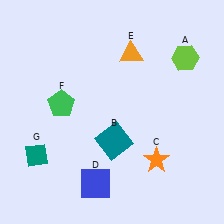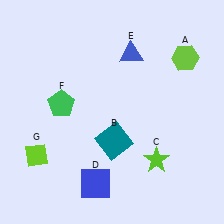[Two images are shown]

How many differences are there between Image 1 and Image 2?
There are 3 differences between the two images.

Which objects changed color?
C changed from orange to lime. E changed from orange to blue. G changed from teal to lime.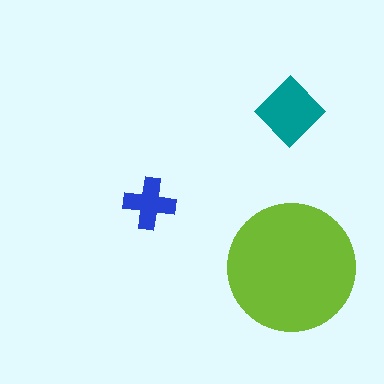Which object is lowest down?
The lime circle is bottommost.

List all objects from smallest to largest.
The blue cross, the teal diamond, the lime circle.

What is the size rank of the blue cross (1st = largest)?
3rd.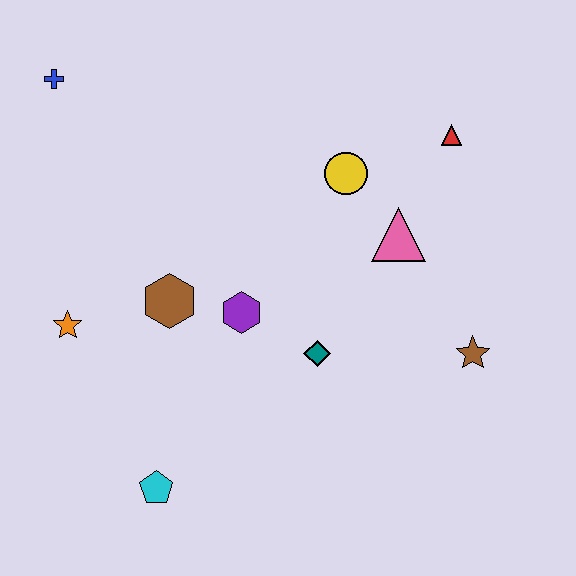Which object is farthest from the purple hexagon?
The blue cross is farthest from the purple hexagon.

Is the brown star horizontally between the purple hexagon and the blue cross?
No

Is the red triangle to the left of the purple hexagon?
No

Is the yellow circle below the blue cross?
Yes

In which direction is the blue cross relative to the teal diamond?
The blue cross is above the teal diamond.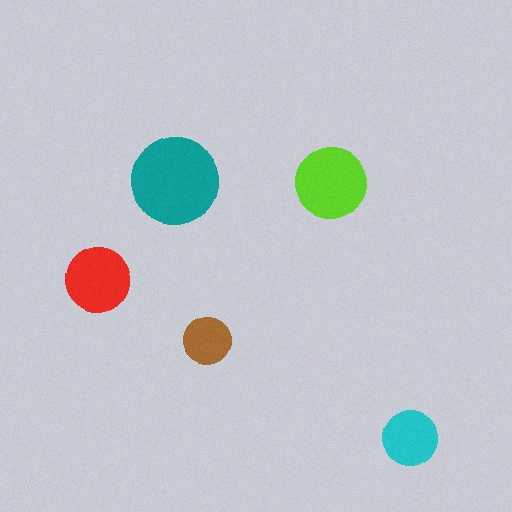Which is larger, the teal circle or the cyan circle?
The teal one.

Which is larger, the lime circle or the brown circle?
The lime one.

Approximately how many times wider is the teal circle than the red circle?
About 1.5 times wider.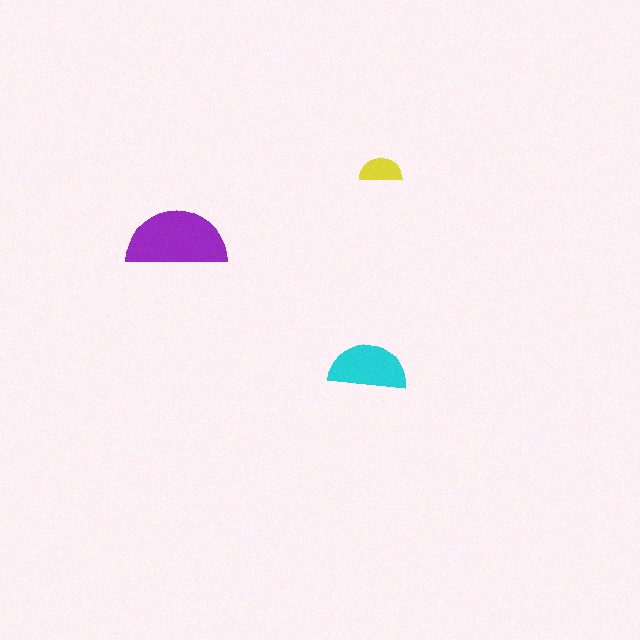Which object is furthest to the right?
The yellow semicircle is rightmost.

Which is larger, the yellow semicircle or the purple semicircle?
The purple one.